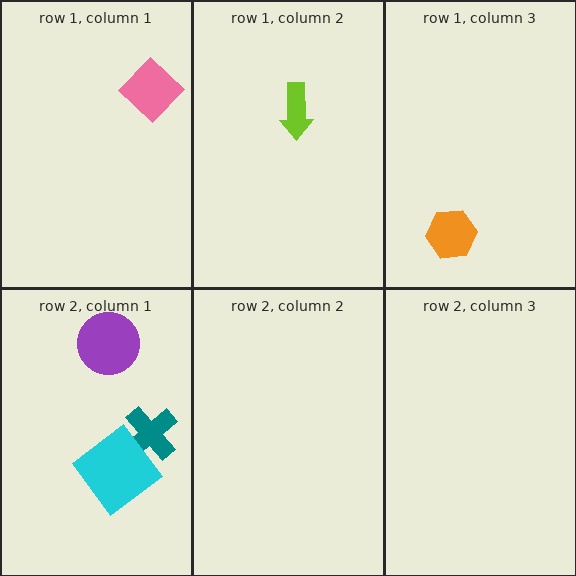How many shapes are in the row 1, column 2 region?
1.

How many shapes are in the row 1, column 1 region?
1.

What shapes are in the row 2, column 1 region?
The teal cross, the purple circle, the cyan diamond.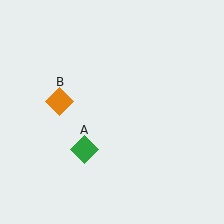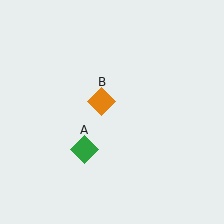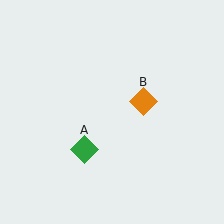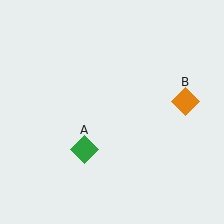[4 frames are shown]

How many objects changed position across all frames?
1 object changed position: orange diamond (object B).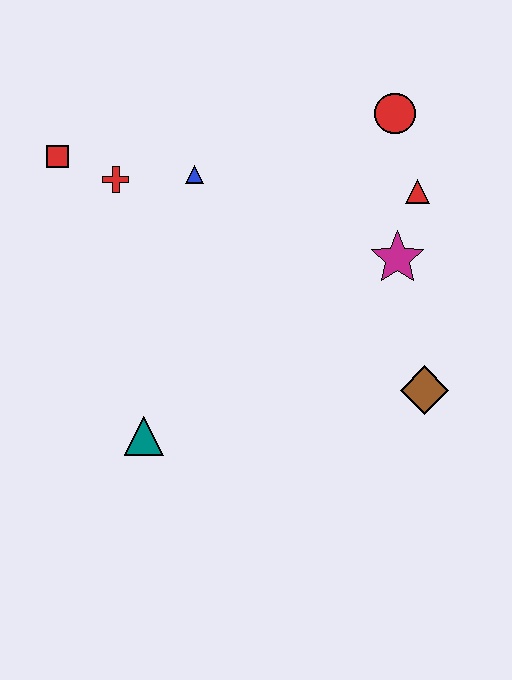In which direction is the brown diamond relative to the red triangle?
The brown diamond is below the red triangle.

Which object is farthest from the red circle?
The teal triangle is farthest from the red circle.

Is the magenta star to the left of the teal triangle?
No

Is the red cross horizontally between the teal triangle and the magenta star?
No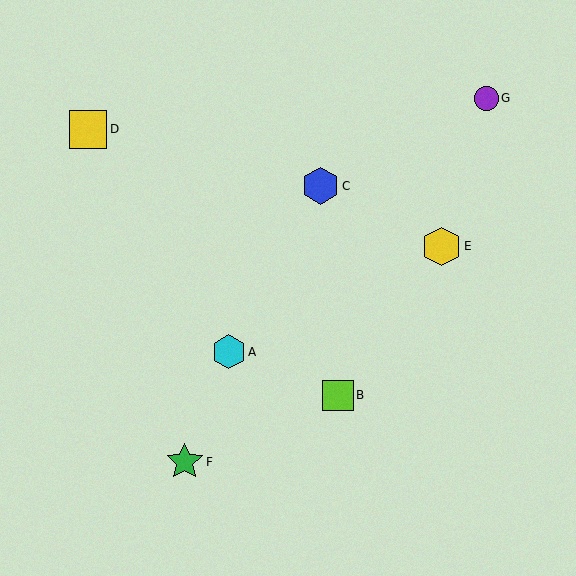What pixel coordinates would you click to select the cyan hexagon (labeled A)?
Click at (229, 352) to select the cyan hexagon A.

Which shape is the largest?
The yellow hexagon (labeled E) is the largest.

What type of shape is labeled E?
Shape E is a yellow hexagon.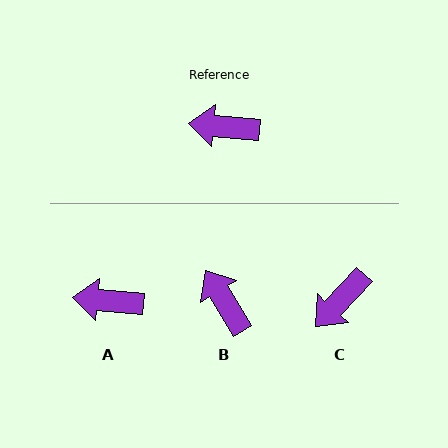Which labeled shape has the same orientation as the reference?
A.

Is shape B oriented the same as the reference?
No, it is off by about 54 degrees.